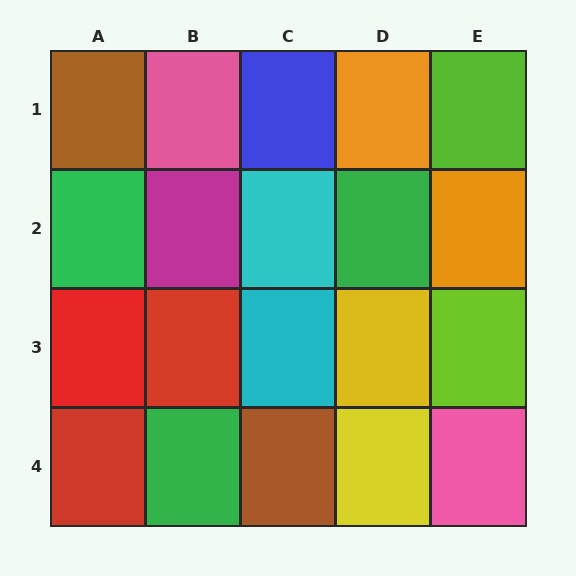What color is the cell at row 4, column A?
Red.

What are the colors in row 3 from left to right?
Red, red, cyan, yellow, lime.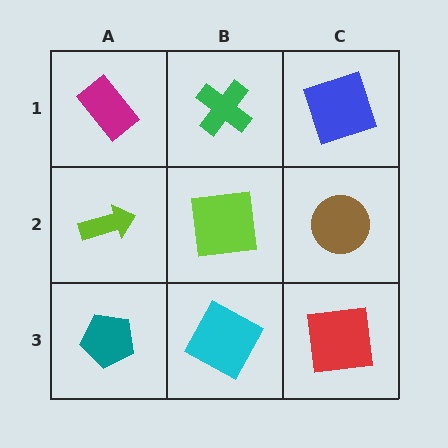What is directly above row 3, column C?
A brown circle.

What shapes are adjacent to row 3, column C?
A brown circle (row 2, column C), a cyan square (row 3, column B).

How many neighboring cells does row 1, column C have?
2.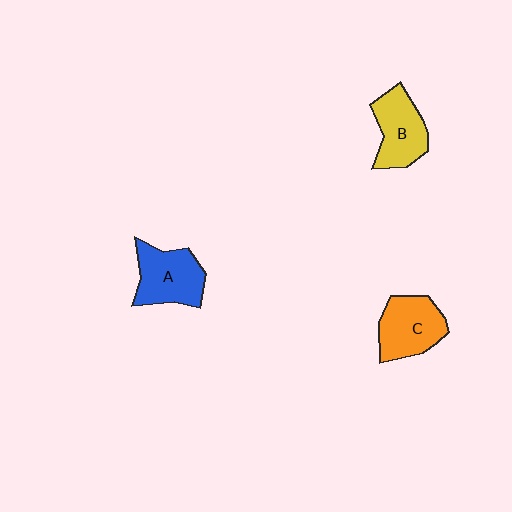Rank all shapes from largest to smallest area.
From largest to smallest: A (blue), C (orange), B (yellow).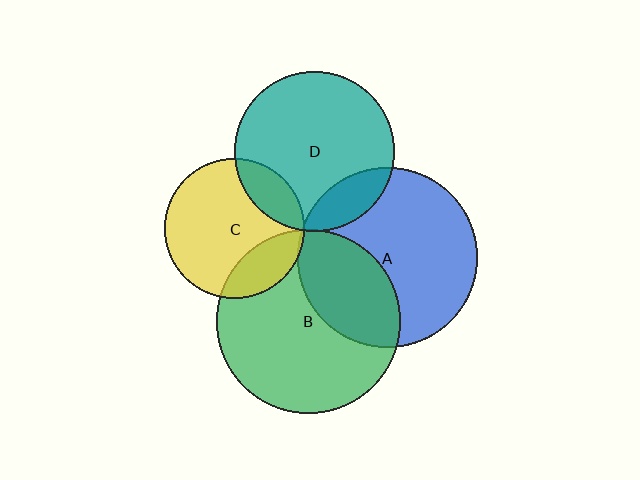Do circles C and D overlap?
Yes.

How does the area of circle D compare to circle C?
Approximately 1.3 times.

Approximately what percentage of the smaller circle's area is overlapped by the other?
Approximately 20%.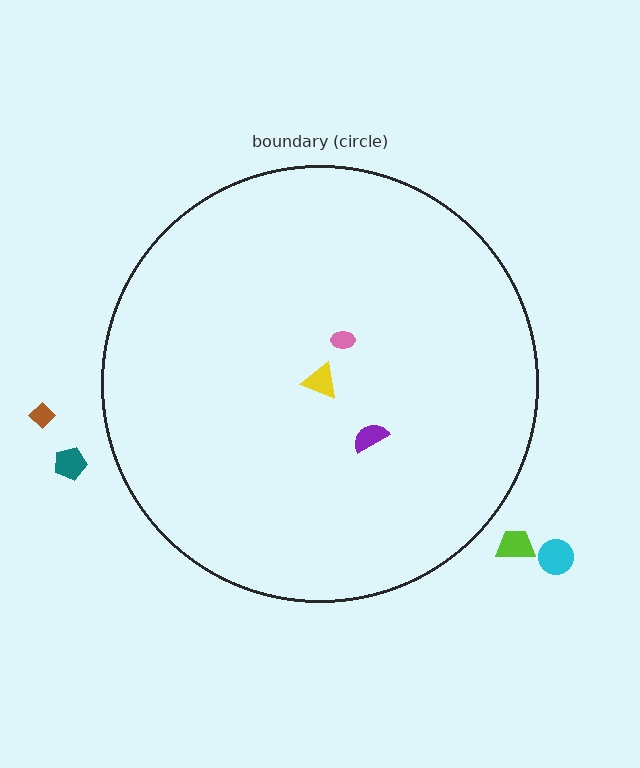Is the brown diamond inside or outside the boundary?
Outside.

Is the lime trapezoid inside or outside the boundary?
Outside.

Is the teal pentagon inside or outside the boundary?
Outside.